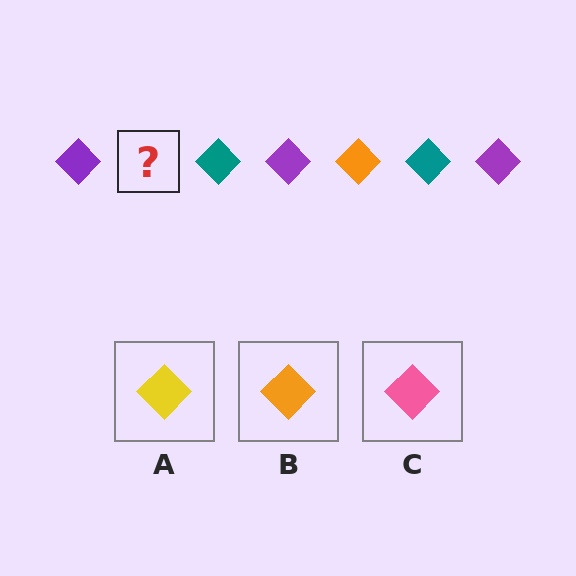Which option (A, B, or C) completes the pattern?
B.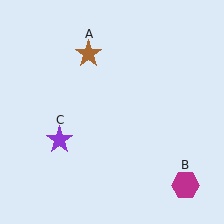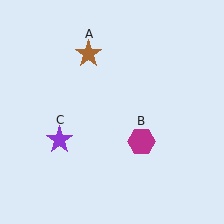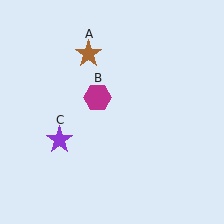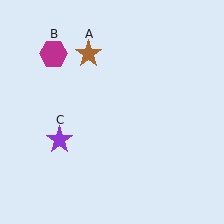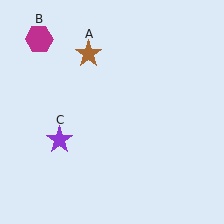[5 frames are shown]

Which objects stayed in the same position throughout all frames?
Brown star (object A) and purple star (object C) remained stationary.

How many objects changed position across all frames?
1 object changed position: magenta hexagon (object B).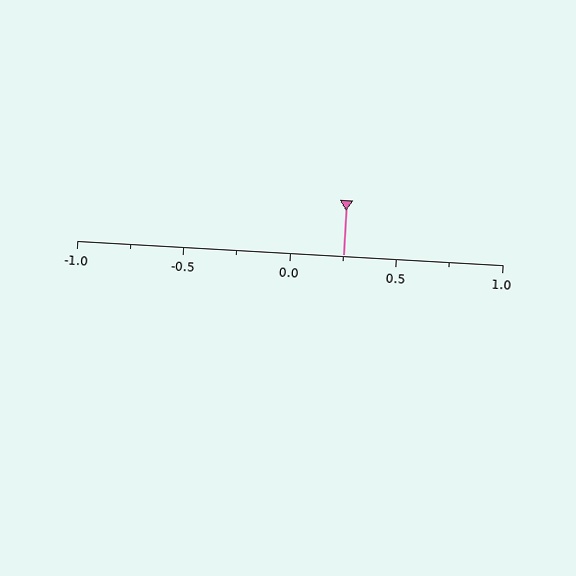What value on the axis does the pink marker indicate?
The marker indicates approximately 0.25.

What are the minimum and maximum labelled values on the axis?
The axis runs from -1.0 to 1.0.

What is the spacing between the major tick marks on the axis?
The major ticks are spaced 0.5 apart.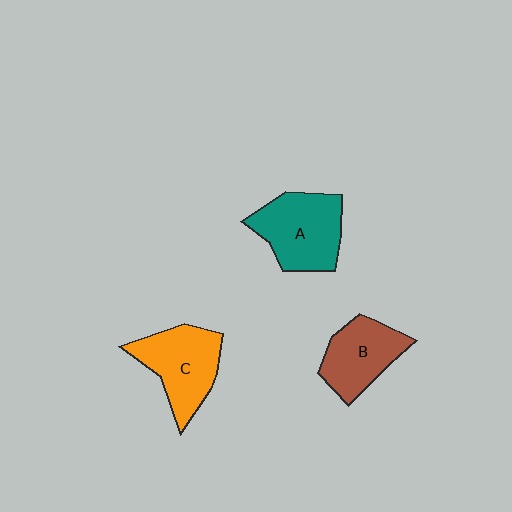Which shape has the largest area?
Shape A (teal).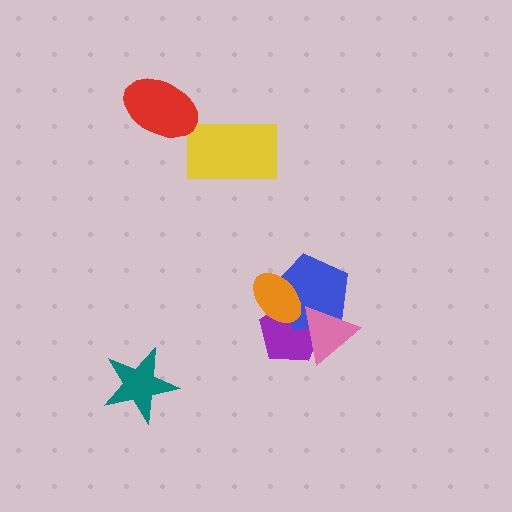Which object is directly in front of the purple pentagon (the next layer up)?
The blue pentagon is directly in front of the purple pentagon.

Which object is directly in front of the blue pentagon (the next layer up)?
The orange ellipse is directly in front of the blue pentagon.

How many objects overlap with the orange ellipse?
2 objects overlap with the orange ellipse.